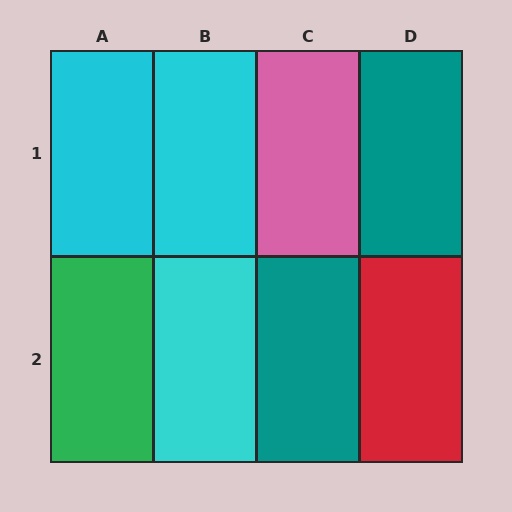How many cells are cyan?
3 cells are cyan.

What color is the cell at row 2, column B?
Cyan.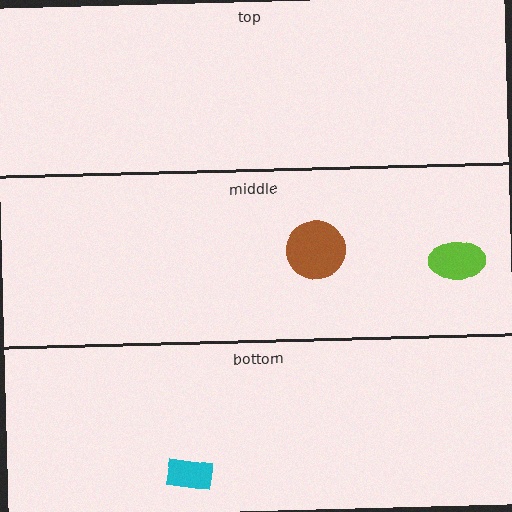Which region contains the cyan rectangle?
The bottom region.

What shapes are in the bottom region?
The cyan rectangle.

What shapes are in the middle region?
The lime ellipse, the brown circle.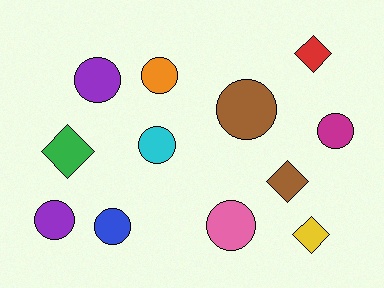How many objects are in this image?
There are 12 objects.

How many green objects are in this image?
There is 1 green object.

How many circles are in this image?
There are 8 circles.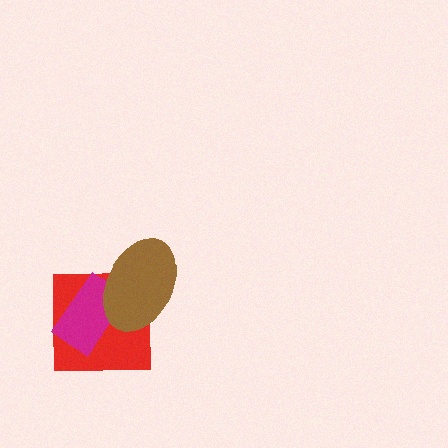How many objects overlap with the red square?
2 objects overlap with the red square.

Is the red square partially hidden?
Yes, it is partially covered by another shape.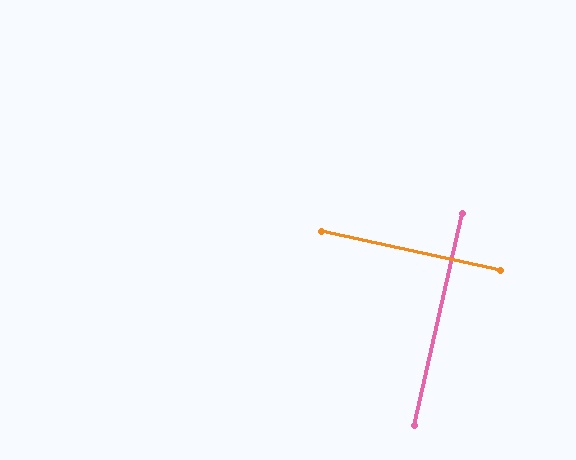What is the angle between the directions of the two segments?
Approximately 89 degrees.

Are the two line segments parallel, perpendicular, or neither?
Perpendicular — they meet at approximately 89°.